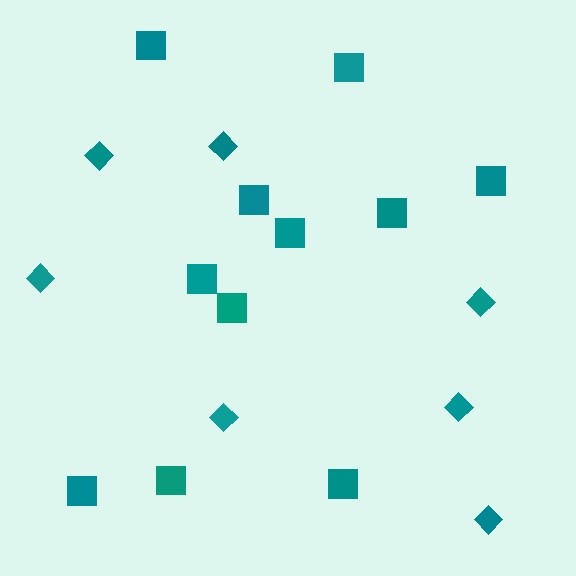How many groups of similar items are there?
There are 2 groups: one group of squares (11) and one group of diamonds (7).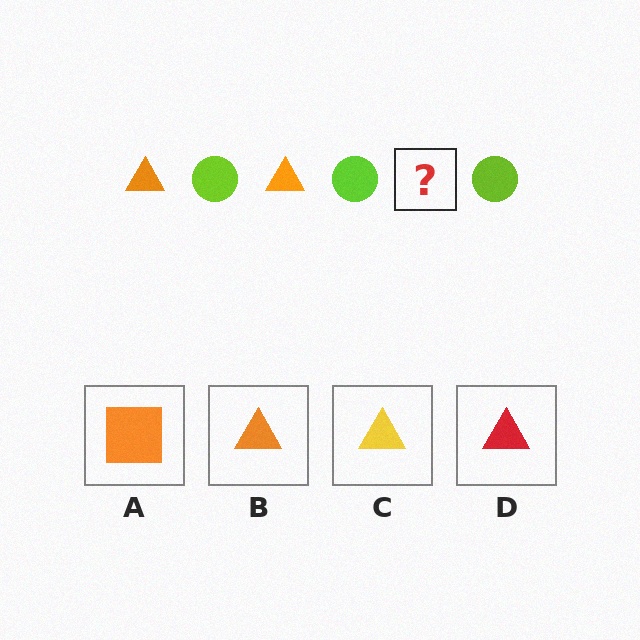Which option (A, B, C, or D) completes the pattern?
B.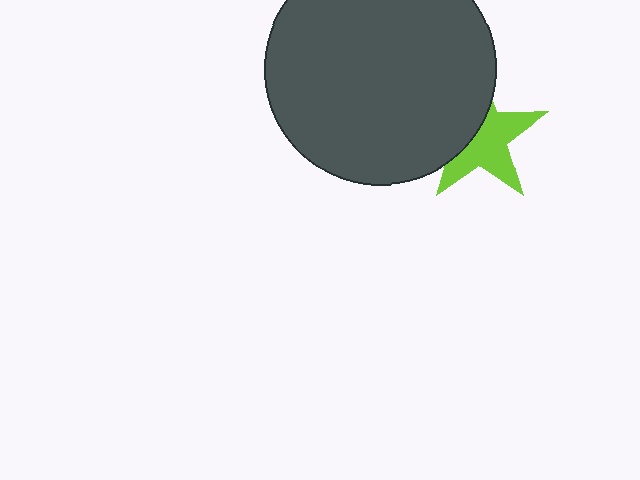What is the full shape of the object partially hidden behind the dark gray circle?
The partially hidden object is a lime star.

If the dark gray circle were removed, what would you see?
You would see the complete lime star.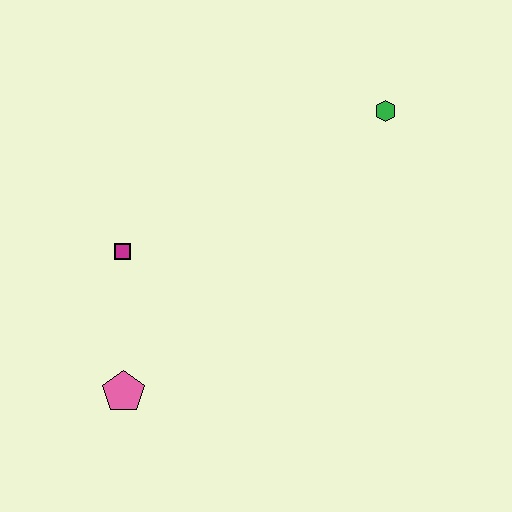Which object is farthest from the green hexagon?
The pink pentagon is farthest from the green hexagon.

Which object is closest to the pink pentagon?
The magenta square is closest to the pink pentagon.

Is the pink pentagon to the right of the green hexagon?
No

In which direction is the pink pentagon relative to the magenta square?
The pink pentagon is below the magenta square.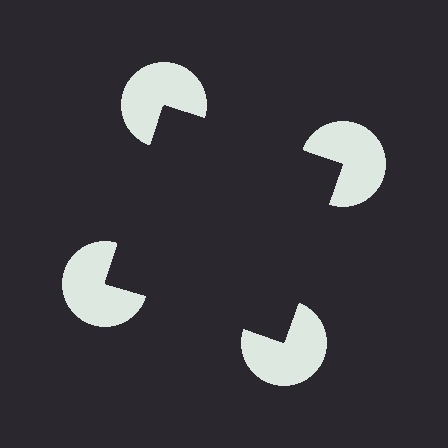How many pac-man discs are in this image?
There are 4 — one at each vertex of the illusory square.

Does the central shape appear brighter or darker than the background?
It typically appears slightly darker than the background, even though no actual brightness change is drawn.